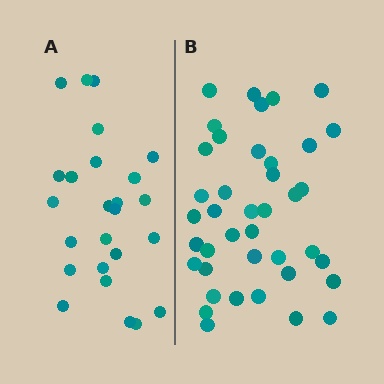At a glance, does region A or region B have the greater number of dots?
Region B (the right region) has more dots.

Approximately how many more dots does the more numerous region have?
Region B has approximately 15 more dots than region A.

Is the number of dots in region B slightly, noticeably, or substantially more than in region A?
Region B has substantially more. The ratio is roughly 1.6 to 1.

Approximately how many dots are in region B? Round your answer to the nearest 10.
About 40 dots.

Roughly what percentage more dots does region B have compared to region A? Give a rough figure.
About 60% more.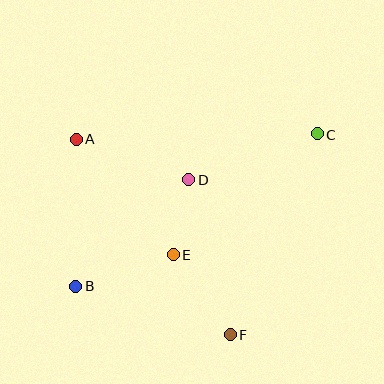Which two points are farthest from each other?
Points B and C are farthest from each other.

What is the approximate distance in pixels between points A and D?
The distance between A and D is approximately 120 pixels.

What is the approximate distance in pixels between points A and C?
The distance between A and C is approximately 241 pixels.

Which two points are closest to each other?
Points D and E are closest to each other.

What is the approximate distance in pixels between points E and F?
The distance between E and F is approximately 98 pixels.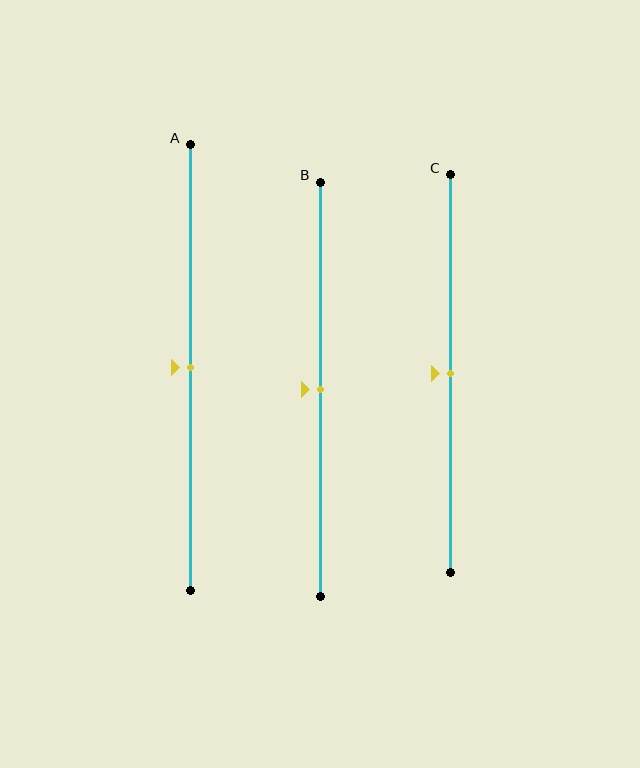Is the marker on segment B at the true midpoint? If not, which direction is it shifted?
Yes, the marker on segment B is at the true midpoint.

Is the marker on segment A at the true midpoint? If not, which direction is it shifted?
Yes, the marker on segment A is at the true midpoint.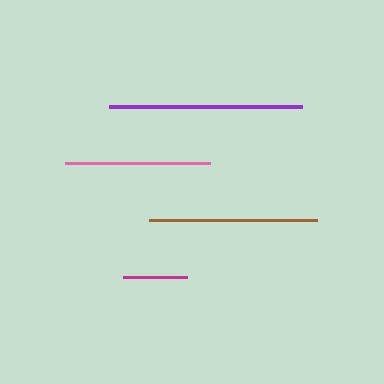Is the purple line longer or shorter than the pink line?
The purple line is longer than the pink line.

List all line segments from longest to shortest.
From longest to shortest: purple, brown, pink, magenta.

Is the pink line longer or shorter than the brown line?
The brown line is longer than the pink line.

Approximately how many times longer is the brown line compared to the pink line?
The brown line is approximately 1.2 times the length of the pink line.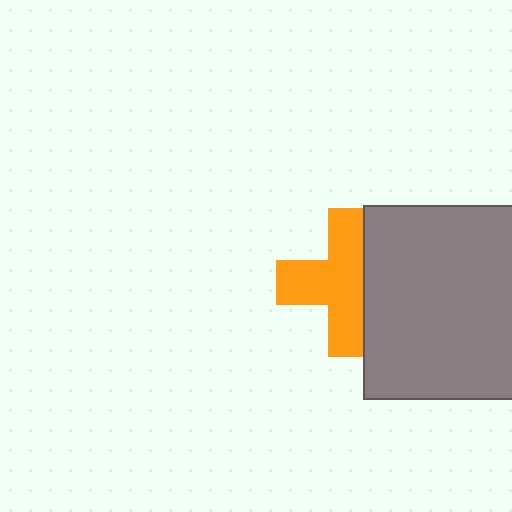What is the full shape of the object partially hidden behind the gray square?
The partially hidden object is an orange cross.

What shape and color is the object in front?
The object in front is a gray square.